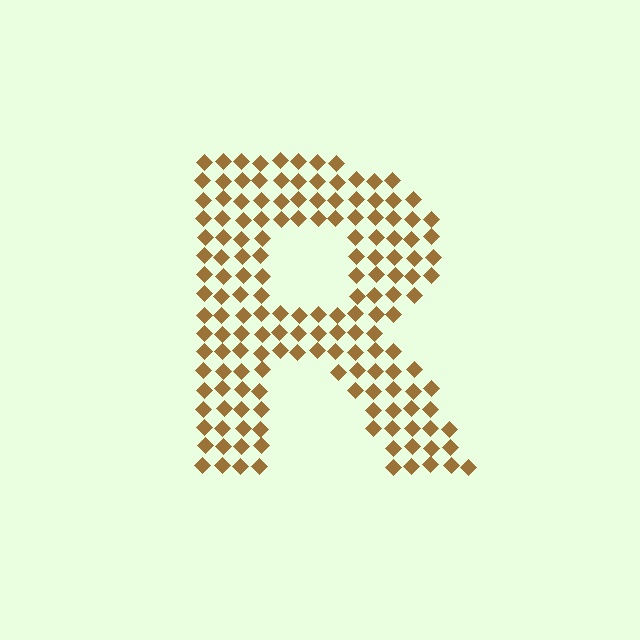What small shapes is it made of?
It is made of small diamonds.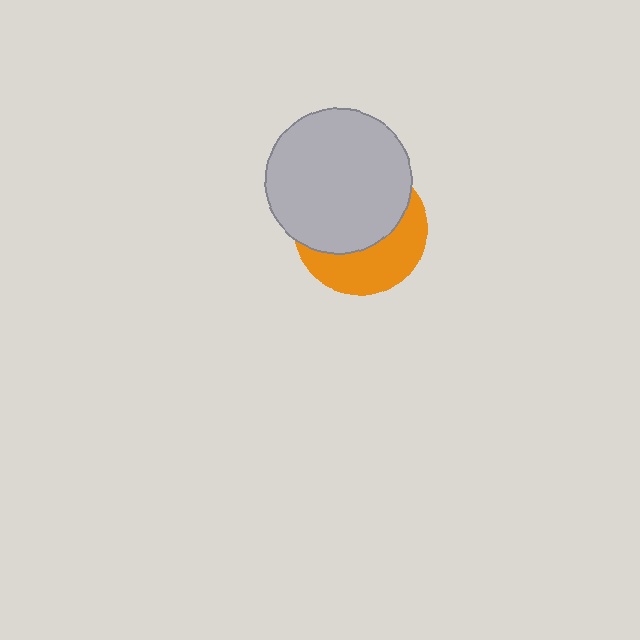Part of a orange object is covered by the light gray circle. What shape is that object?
It is a circle.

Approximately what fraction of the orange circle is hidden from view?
Roughly 59% of the orange circle is hidden behind the light gray circle.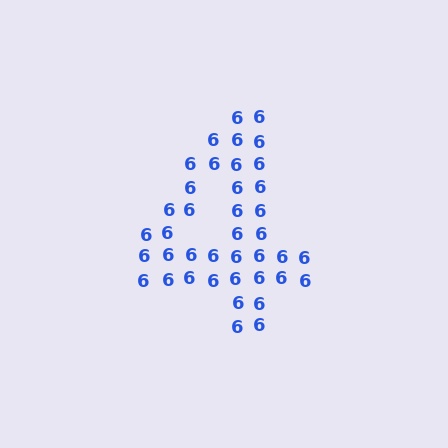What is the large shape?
The large shape is the digit 4.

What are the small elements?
The small elements are digit 6's.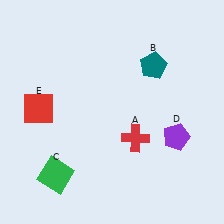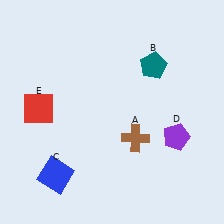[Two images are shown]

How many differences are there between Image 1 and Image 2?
There are 2 differences between the two images.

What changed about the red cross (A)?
In Image 1, A is red. In Image 2, it changed to brown.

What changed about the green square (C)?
In Image 1, C is green. In Image 2, it changed to blue.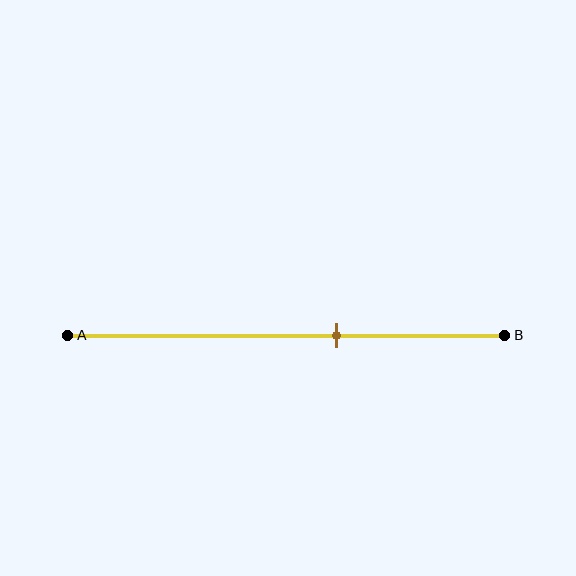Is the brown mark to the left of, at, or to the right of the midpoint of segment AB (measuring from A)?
The brown mark is to the right of the midpoint of segment AB.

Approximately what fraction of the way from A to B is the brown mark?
The brown mark is approximately 60% of the way from A to B.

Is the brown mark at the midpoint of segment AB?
No, the mark is at about 60% from A, not at the 50% midpoint.